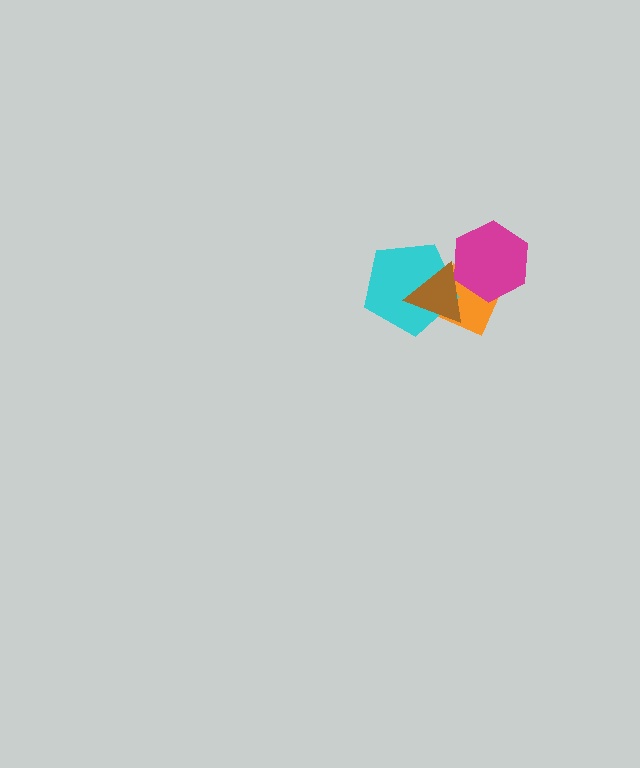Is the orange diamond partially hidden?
Yes, it is partially covered by another shape.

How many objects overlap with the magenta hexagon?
2 objects overlap with the magenta hexagon.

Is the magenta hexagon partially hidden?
No, no other shape covers it.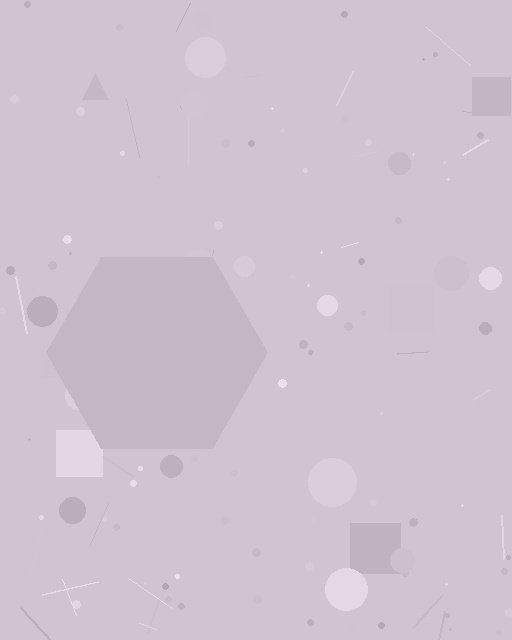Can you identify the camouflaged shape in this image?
The camouflaged shape is a hexagon.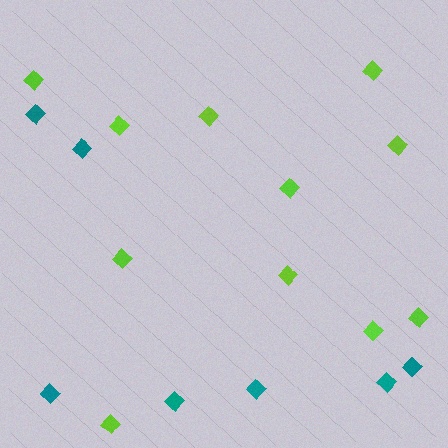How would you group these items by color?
There are 2 groups: one group of teal diamonds (7) and one group of lime diamonds (11).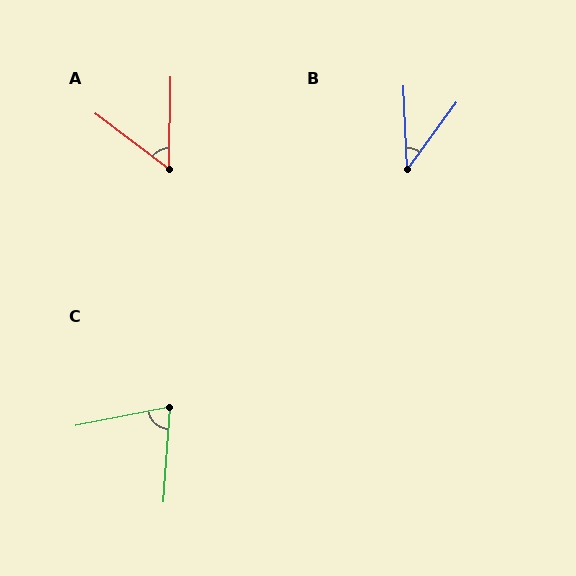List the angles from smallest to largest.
B (39°), A (54°), C (75°).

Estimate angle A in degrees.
Approximately 54 degrees.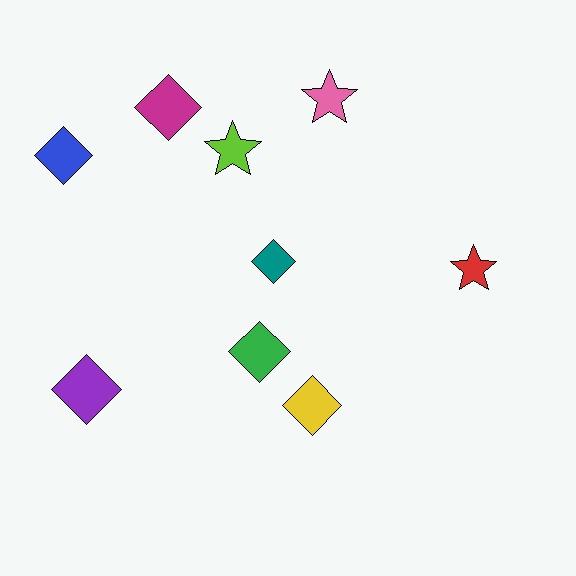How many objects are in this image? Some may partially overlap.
There are 9 objects.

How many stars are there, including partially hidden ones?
There are 3 stars.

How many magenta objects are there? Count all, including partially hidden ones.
There is 1 magenta object.